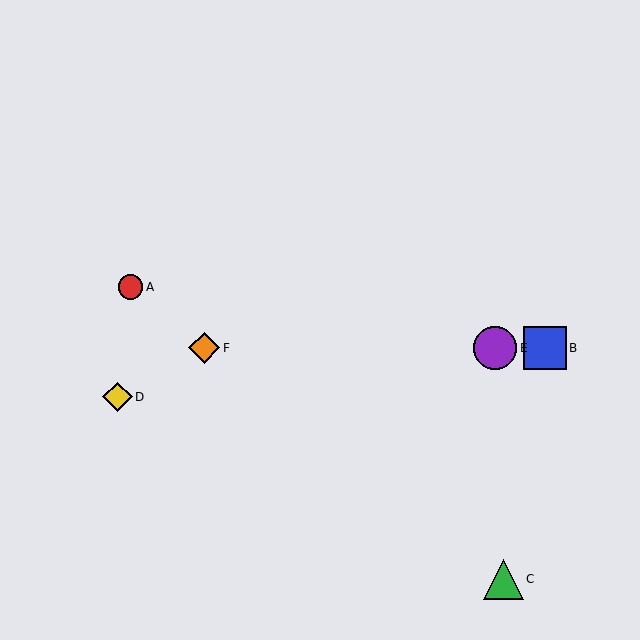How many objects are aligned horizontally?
3 objects (B, E, F) are aligned horizontally.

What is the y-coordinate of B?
Object B is at y≈348.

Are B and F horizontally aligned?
Yes, both are at y≈348.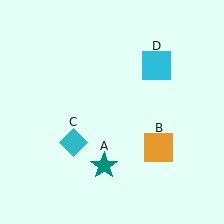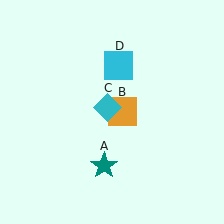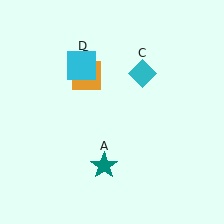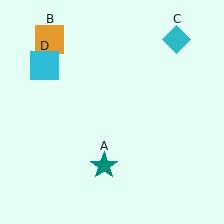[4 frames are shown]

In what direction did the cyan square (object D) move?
The cyan square (object D) moved left.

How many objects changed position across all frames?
3 objects changed position: orange square (object B), cyan diamond (object C), cyan square (object D).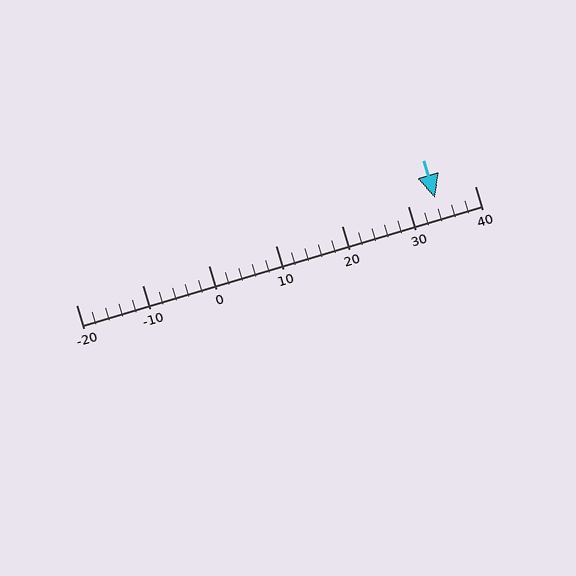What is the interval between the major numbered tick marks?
The major tick marks are spaced 10 units apart.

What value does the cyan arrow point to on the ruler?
The cyan arrow points to approximately 34.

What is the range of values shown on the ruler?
The ruler shows values from -20 to 40.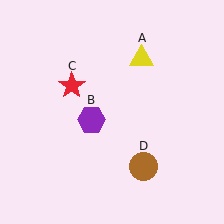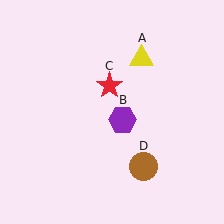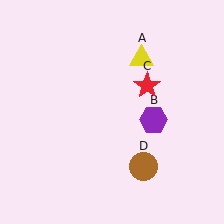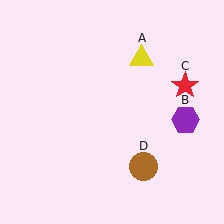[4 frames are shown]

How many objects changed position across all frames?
2 objects changed position: purple hexagon (object B), red star (object C).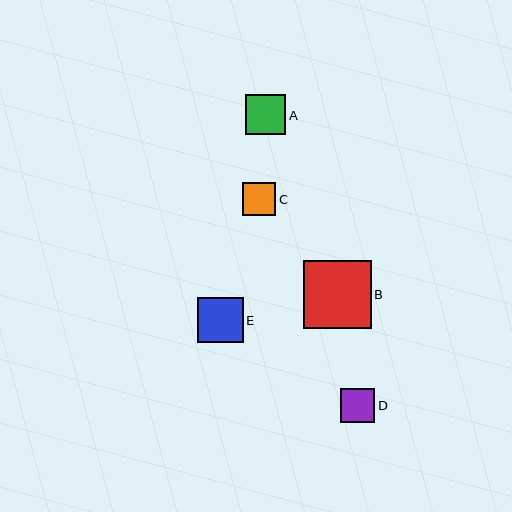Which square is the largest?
Square B is the largest with a size of approximately 68 pixels.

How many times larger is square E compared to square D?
Square E is approximately 1.3 times the size of square D.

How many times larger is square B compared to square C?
Square B is approximately 2.1 times the size of square C.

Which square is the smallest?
Square C is the smallest with a size of approximately 33 pixels.